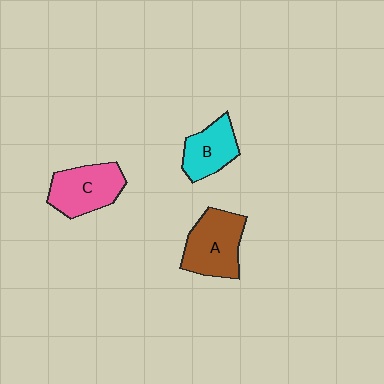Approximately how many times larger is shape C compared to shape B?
Approximately 1.3 times.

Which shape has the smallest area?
Shape B (cyan).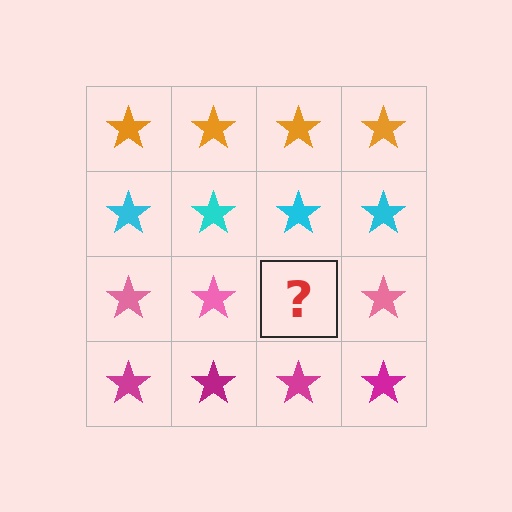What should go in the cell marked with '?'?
The missing cell should contain a pink star.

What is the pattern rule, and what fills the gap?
The rule is that each row has a consistent color. The gap should be filled with a pink star.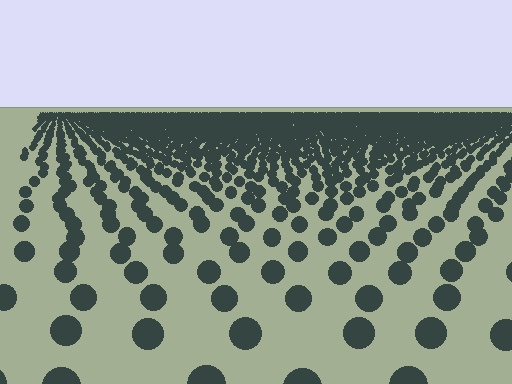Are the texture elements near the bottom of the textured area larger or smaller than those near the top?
Larger. Near the bottom, elements are closer to the viewer and appear at a bigger on-screen size.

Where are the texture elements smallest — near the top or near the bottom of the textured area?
Near the top.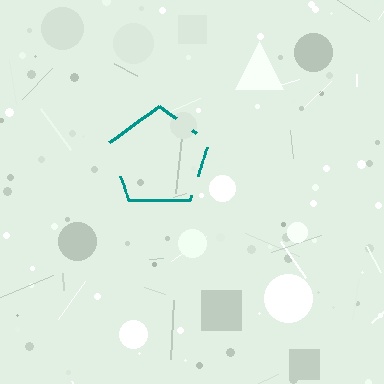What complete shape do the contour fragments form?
The contour fragments form a pentagon.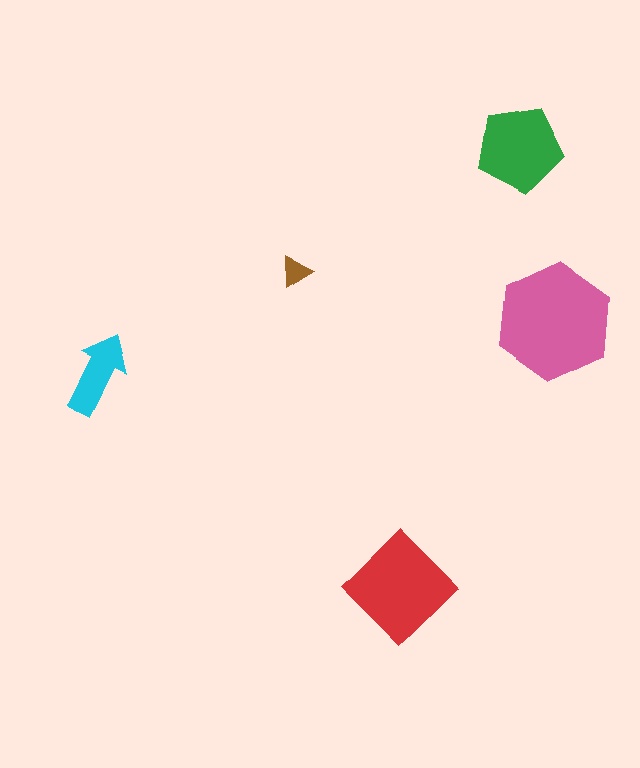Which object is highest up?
The green pentagon is topmost.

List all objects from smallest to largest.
The brown triangle, the cyan arrow, the green pentagon, the red diamond, the pink hexagon.